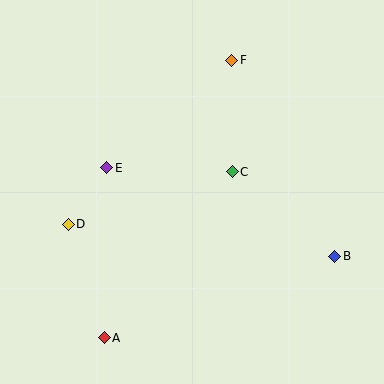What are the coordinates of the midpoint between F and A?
The midpoint between F and A is at (168, 199).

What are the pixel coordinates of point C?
Point C is at (232, 172).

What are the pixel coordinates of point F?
Point F is at (232, 60).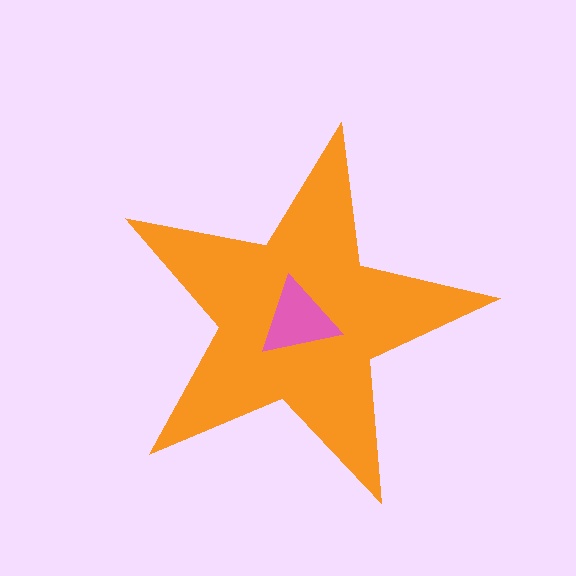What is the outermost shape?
The orange star.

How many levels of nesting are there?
2.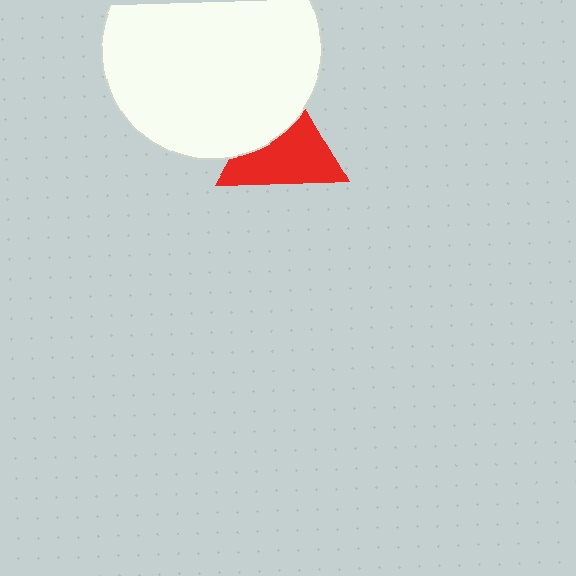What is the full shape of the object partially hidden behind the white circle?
The partially hidden object is a red triangle.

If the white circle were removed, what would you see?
You would see the complete red triangle.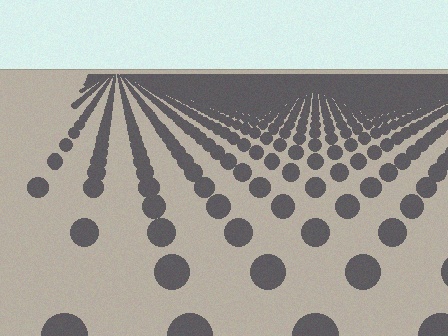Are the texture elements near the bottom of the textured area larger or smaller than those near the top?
Larger. Near the bottom, elements are closer to the viewer and appear at a bigger on-screen size.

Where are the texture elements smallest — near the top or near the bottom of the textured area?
Near the top.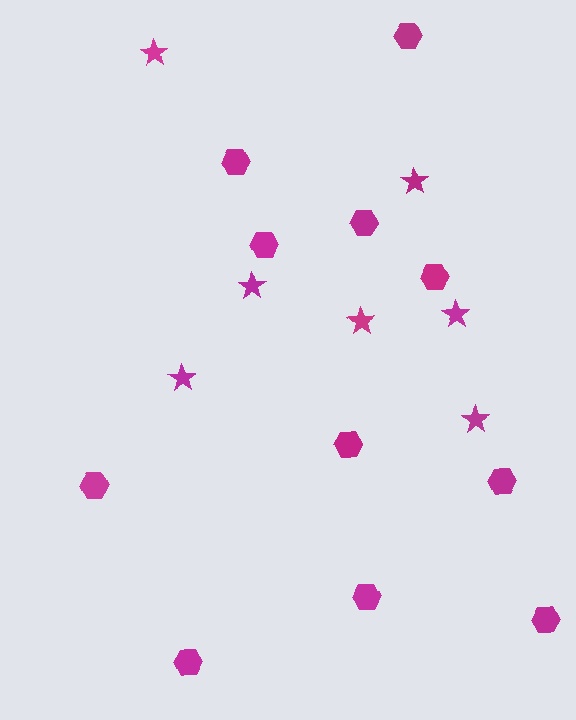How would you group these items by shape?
There are 2 groups: one group of stars (7) and one group of hexagons (11).